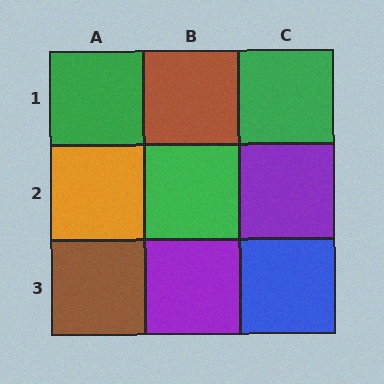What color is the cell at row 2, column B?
Green.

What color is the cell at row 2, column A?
Orange.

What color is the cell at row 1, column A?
Green.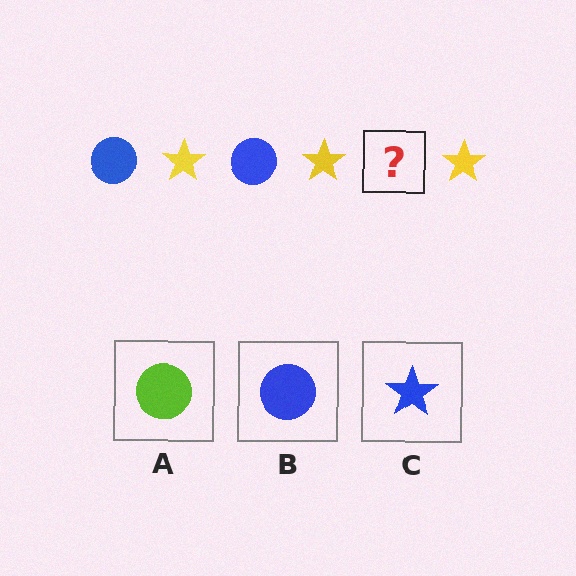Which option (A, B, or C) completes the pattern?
B.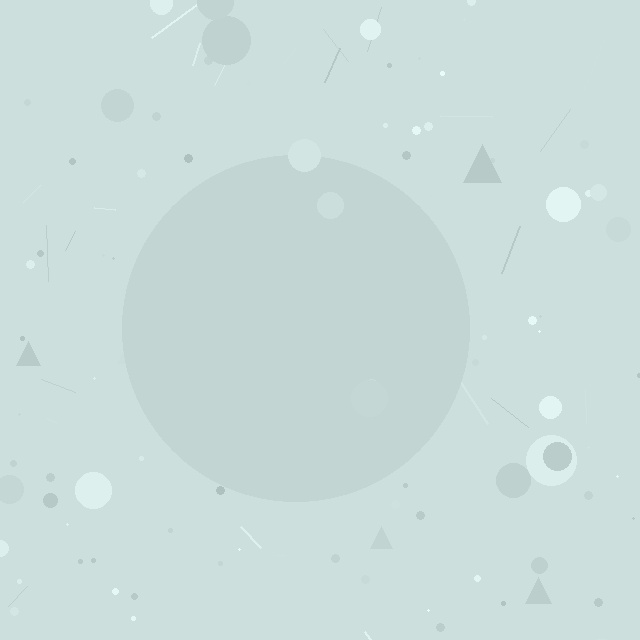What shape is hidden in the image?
A circle is hidden in the image.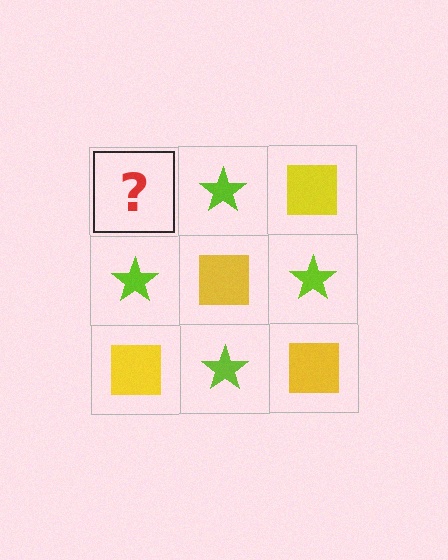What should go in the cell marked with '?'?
The missing cell should contain a yellow square.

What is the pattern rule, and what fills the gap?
The rule is that it alternates yellow square and lime star in a checkerboard pattern. The gap should be filled with a yellow square.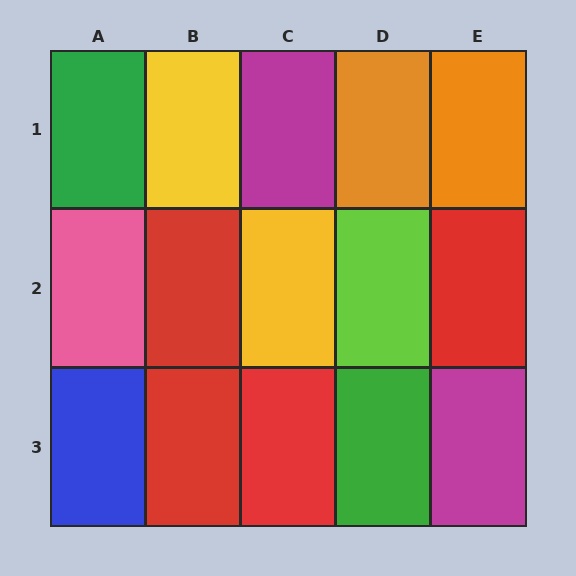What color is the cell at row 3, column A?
Blue.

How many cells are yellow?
2 cells are yellow.